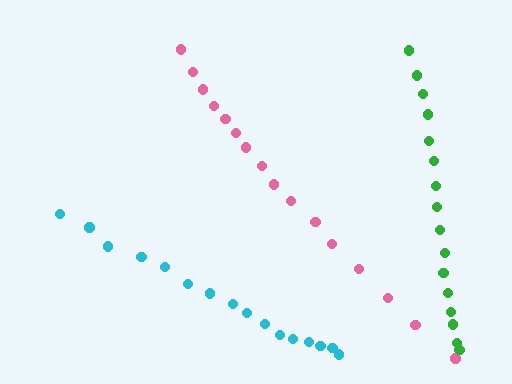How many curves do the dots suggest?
There are 3 distinct paths.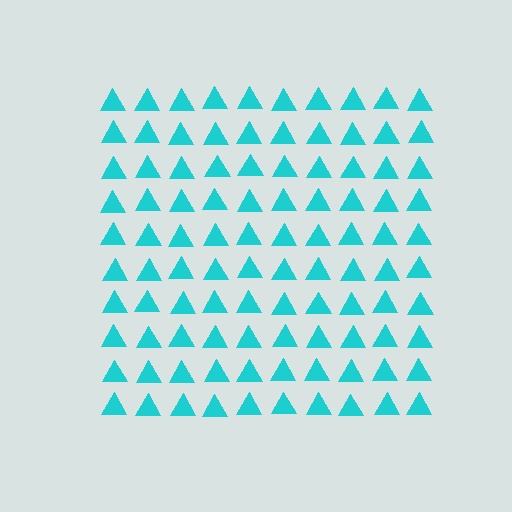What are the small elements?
The small elements are triangles.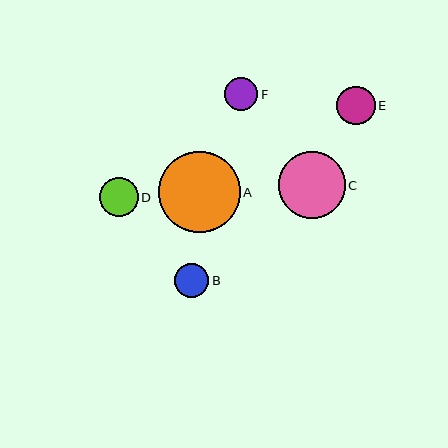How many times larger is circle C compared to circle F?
Circle C is approximately 2.0 times the size of circle F.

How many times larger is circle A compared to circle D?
Circle A is approximately 2.1 times the size of circle D.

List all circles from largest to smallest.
From largest to smallest: A, C, D, E, B, F.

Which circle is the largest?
Circle A is the largest with a size of approximately 81 pixels.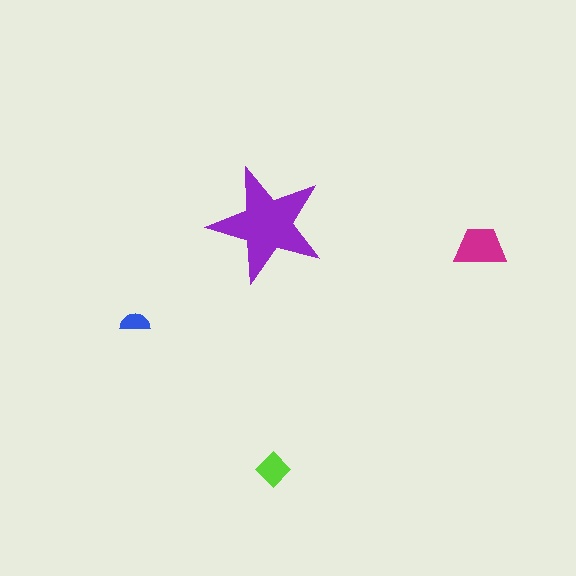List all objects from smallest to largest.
The blue semicircle, the lime diamond, the magenta trapezoid, the purple star.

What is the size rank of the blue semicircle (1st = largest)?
4th.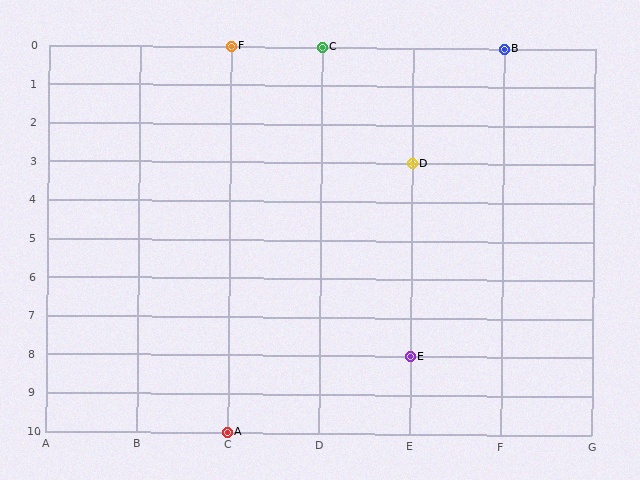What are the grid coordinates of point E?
Point E is at grid coordinates (E, 8).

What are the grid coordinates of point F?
Point F is at grid coordinates (C, 0).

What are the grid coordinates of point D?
Point D is at grid coordinates (E, 3).